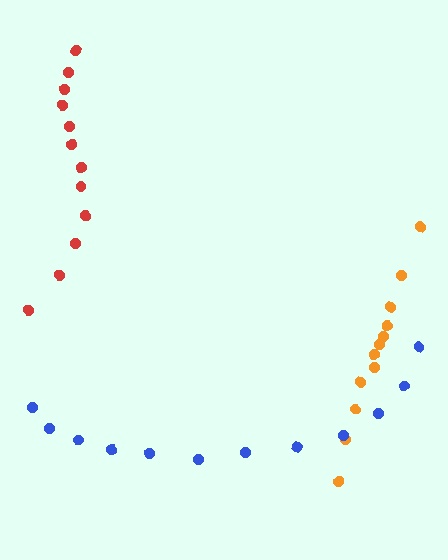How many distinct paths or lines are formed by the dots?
There are 3 distinct paths.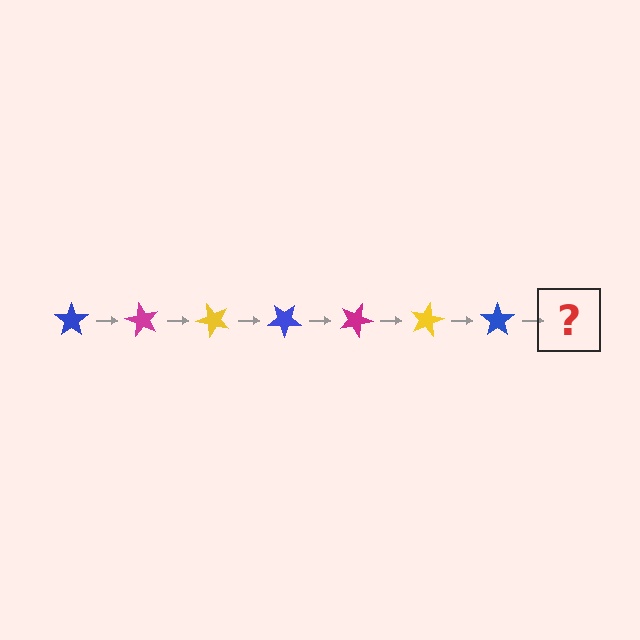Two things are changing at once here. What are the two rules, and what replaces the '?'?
The two rules are that it rotates 60 degrees each step and the color cycles through blue, magenta, and yellow. The '?' should be a magenta star, rotated 420 degrees from the start.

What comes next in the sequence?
The next element should be a magenta star, rotated 420 degrees from the start.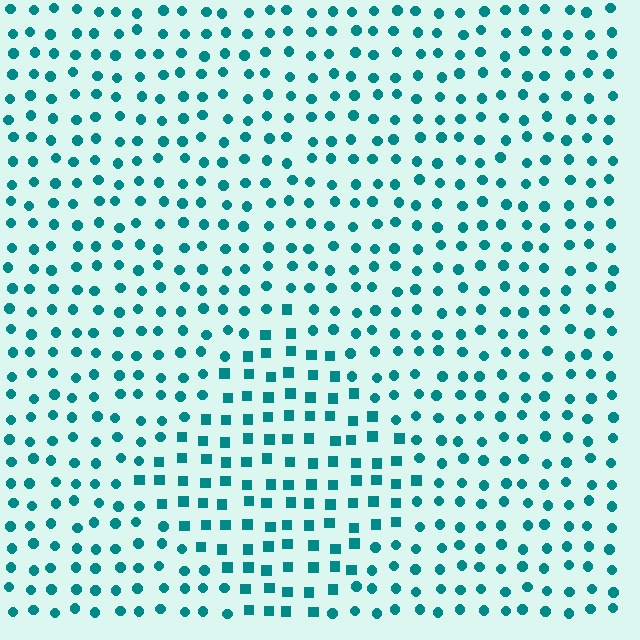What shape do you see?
I see a diamond.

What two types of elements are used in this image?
The image uses squares inside the diamond region and circles outside it.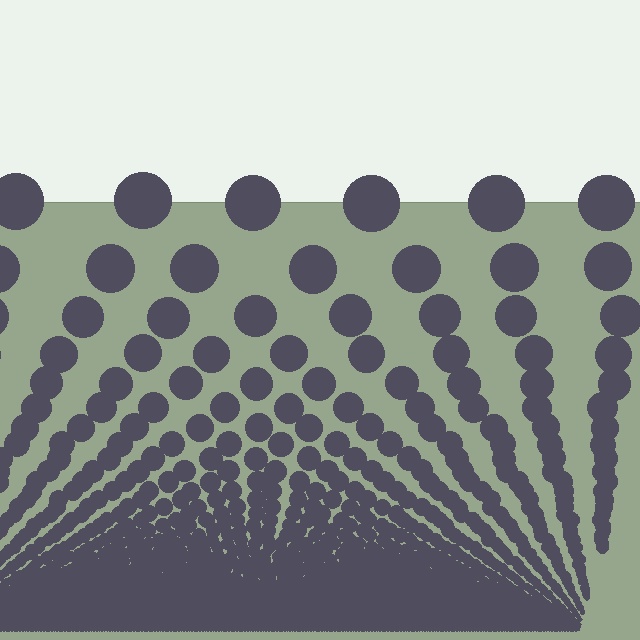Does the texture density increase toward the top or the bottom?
Density increases toward the bottom.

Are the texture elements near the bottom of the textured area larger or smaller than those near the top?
Smaller. The gradient is inverted — elements near the bottom are smaller and denser.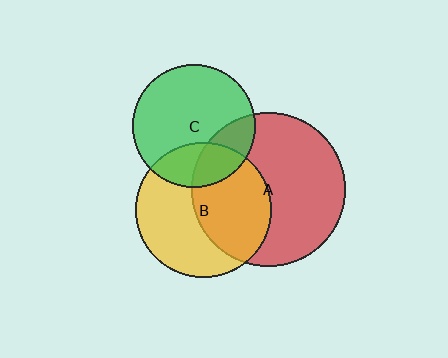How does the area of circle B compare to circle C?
Approximately 1.2 times.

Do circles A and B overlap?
Yes.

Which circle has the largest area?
Circle A (red).